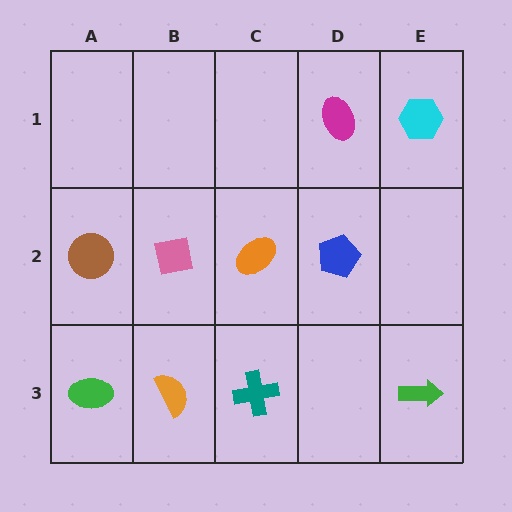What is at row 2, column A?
A brown circle.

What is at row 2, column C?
An orange ellipse.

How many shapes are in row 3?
4 shapes.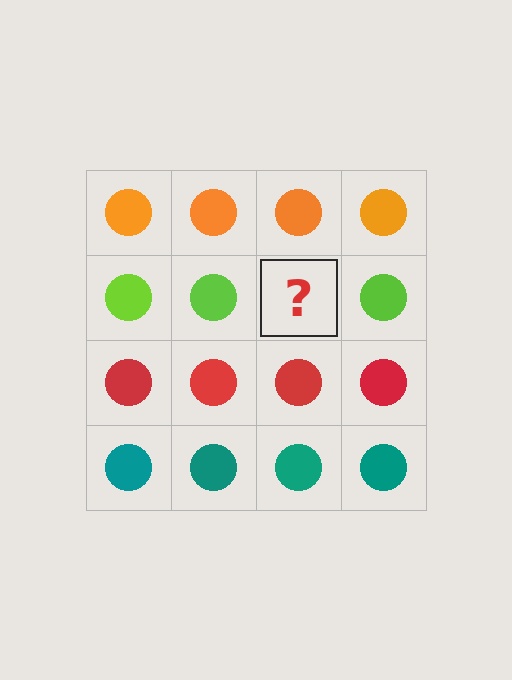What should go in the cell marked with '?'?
The missing cell should contain a lime circle.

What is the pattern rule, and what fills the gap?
The rule is that each row has a consistent color. The gap should be filled with a lime circle.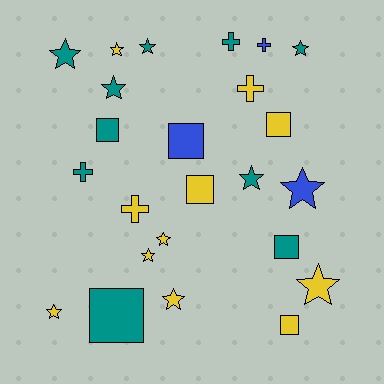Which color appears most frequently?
Yellow, with 11 objects.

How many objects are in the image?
There are 24 objects.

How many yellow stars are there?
There are 6 yellow stars.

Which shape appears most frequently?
Star, with 12 objects.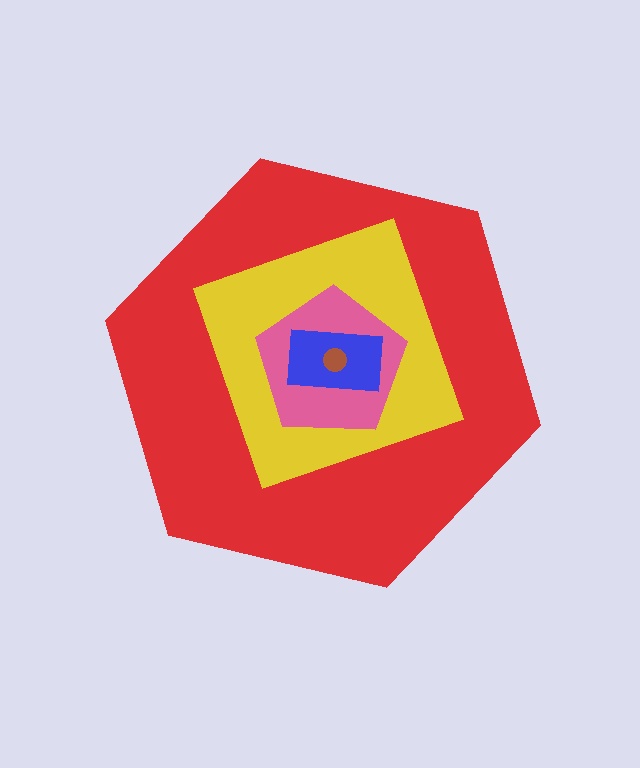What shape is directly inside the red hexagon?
The yellow diamond.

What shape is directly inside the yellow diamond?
The pink pentagon.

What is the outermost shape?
The red hexagon.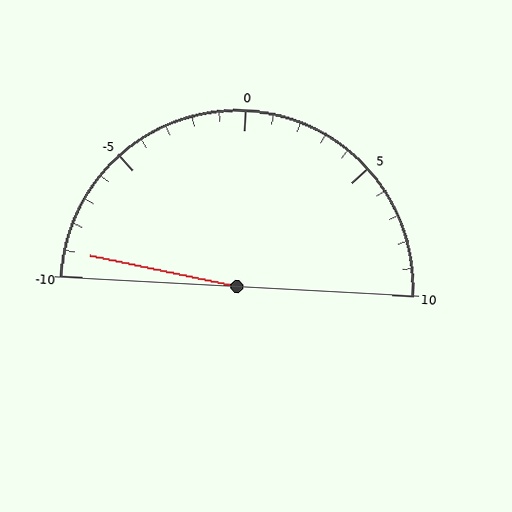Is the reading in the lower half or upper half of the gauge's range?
The reading is in the lower half of the range (-10 to 10).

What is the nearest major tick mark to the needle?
The nearest major tick mark is -10.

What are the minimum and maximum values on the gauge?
The gauge ranges from -10 to 10.